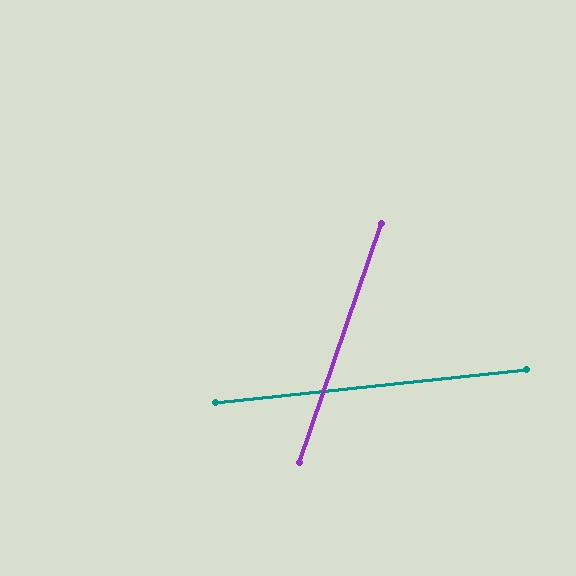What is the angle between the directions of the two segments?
Approximately 65 degrees.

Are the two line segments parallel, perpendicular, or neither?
Neither parallel nor perpendicular — they differ by about 65°.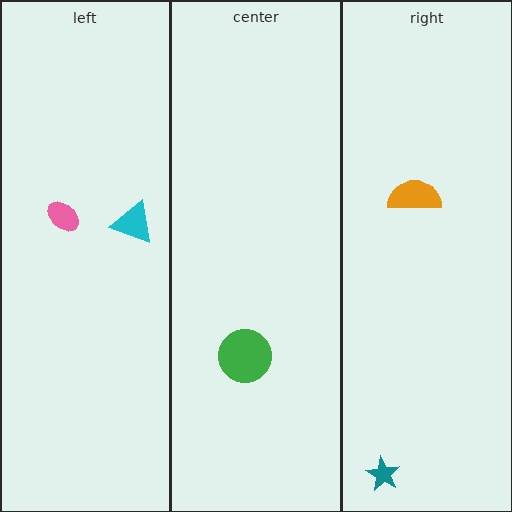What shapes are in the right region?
The orange semicircle, the teal star.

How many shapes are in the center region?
1.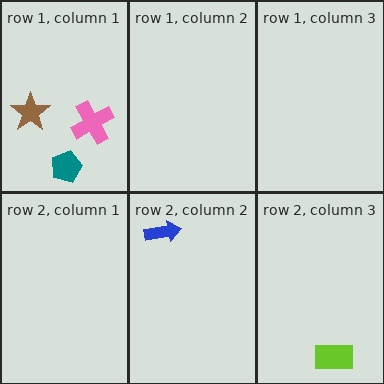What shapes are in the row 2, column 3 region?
The lime rectangle.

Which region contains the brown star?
The row 1, column 1 region.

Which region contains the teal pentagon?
The row 1, column 1 region.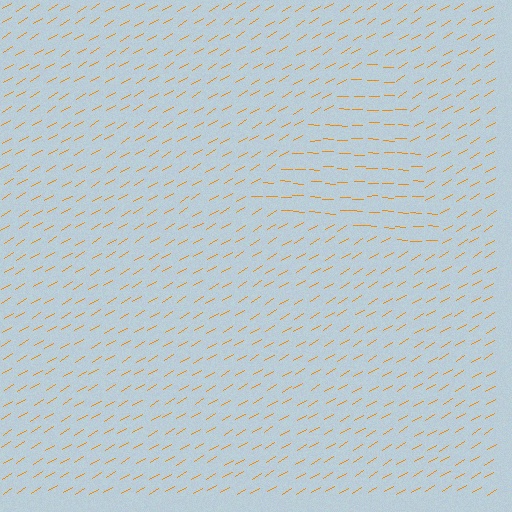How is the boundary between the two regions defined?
The boundary is defined purely by a change in line orientation (approximately 33 degrees difference). All lines are the same color and thickness.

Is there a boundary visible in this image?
Yes, there is a texture boundary formed by a change in line orientation.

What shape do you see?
I see a triangle.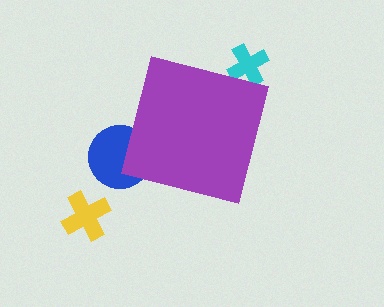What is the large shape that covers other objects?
A purple square.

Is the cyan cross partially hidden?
Yes, the cyan cross is partially hidden behind the purple square.